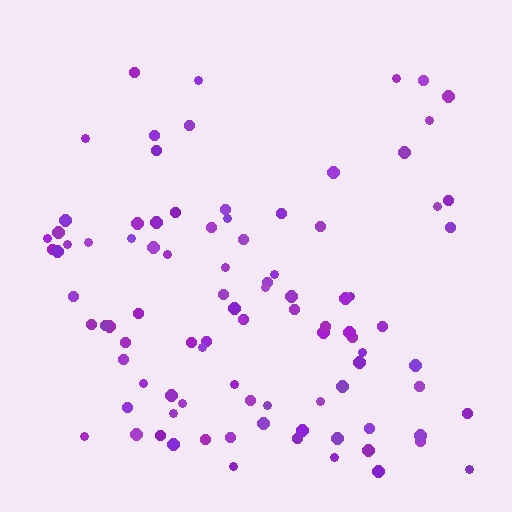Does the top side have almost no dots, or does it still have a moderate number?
Still a moderate number, just noticeably fewer than the bottom.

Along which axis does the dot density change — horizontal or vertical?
Vertical.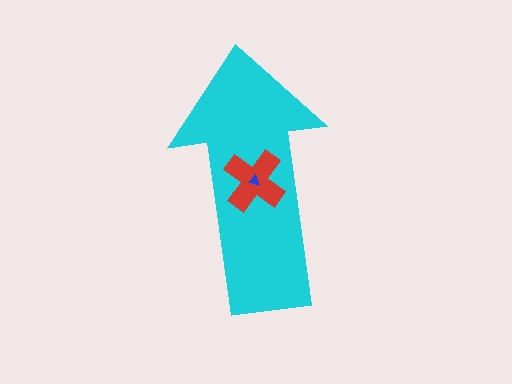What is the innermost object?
The blue triangle.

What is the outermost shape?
The cyan arrow.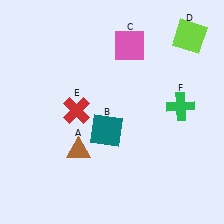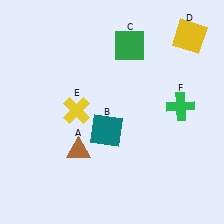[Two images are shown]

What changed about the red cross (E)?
In Image 1, E is red. In Image 2, it changed to yellow.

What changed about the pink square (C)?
In Image 1, C is pink. In Image 2, it changed to green.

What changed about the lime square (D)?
In Image 1, D is lime. In Image 2, it changed to yellow.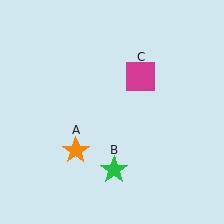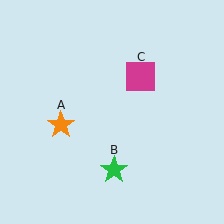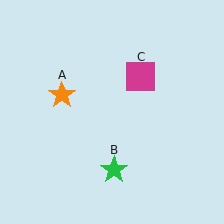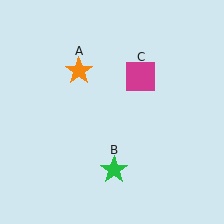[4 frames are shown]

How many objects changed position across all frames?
1 object changed position: orange star (object A).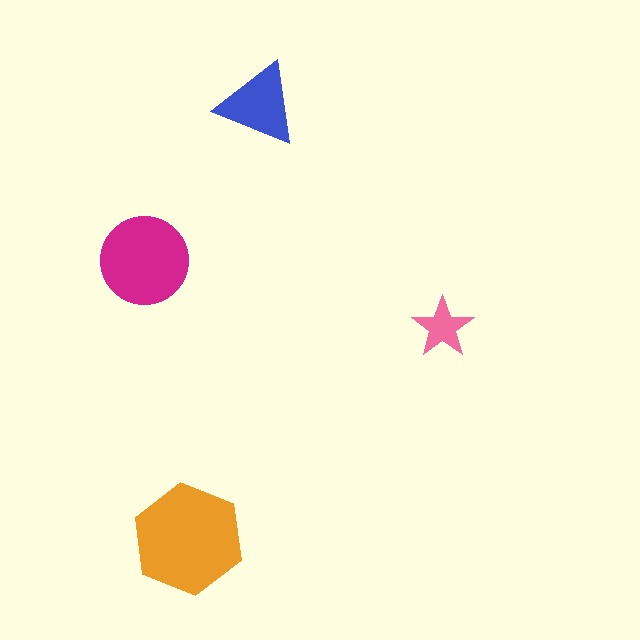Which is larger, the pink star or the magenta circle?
The magenta circle.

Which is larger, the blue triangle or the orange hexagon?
The orange hexagon.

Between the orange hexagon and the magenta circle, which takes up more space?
The orange hexagon.